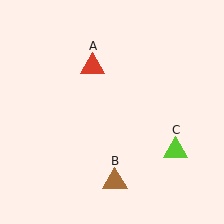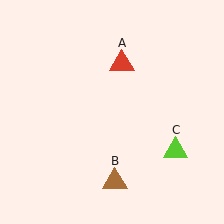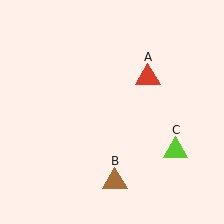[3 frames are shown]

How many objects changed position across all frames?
1 object changed position: red triangle (object A).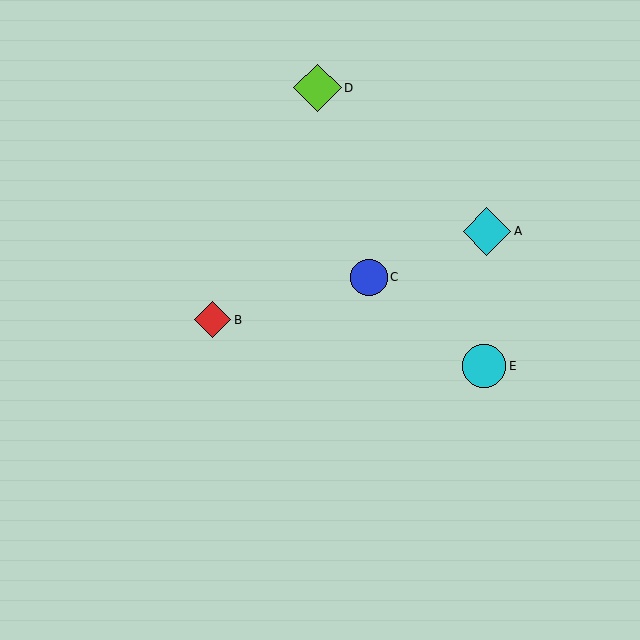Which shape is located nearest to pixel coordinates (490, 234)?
The cyan diamond (labeled A) at (487, 231) is nearest to that location.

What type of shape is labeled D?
Shape D is a lime diamond.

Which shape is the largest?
The lime diamond (labeled D) is the largest.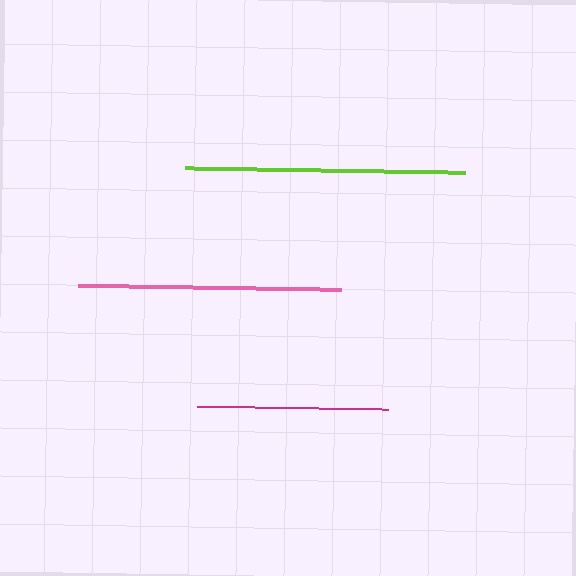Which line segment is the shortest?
The magenta line is the shortest at approximately 192 pixels.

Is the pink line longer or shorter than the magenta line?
The pink line is longer than the magenta line.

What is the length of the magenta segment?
The magenta segment is approximately 192 pixels long.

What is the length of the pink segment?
The pink segment is approximately 263 pixels long.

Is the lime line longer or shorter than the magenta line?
The lime line is longer than the magenta line.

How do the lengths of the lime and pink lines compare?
The lime and pink lines are approximately the same length.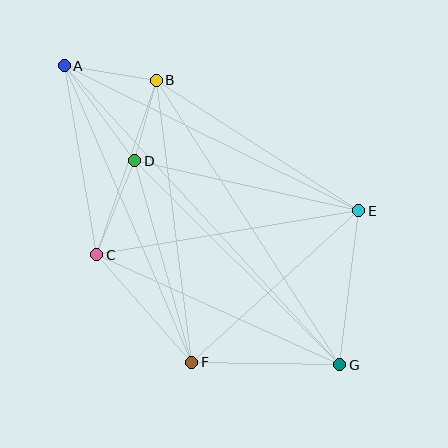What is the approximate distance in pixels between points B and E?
The distance between B and E is approximately 241 pixels.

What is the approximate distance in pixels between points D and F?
The distance between D and F is approximately 210 pixels.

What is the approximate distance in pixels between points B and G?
The distance between B and G is approximately 338 pixels.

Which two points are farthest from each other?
Points A and G are farthest from each other.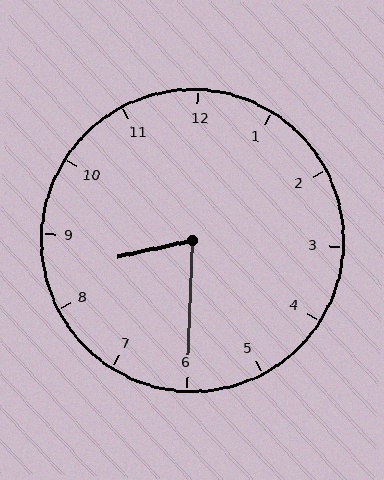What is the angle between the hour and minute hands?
Approximately 75 degrees.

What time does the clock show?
8:30.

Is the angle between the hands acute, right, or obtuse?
It is acute.